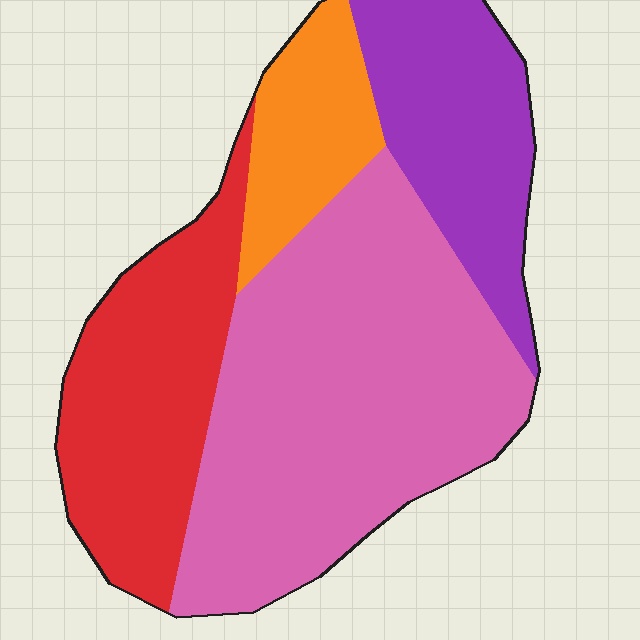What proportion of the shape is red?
Red covers 24% of the shape.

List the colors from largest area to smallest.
From largest to smallest: pink, red, purple, orange.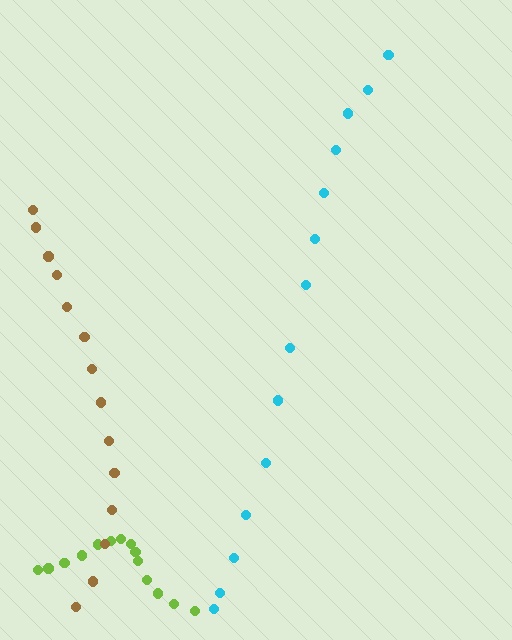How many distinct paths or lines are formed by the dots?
There are 3 distinct paths.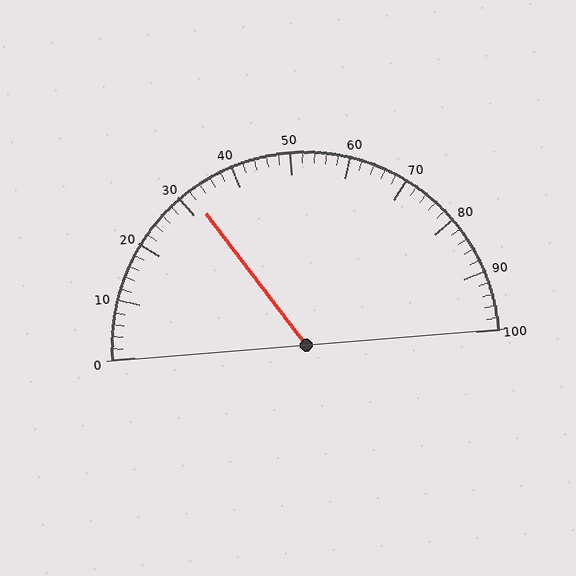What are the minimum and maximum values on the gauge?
The gauge ranges from 0 to 100.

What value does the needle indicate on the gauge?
The needle indicates approximately 32.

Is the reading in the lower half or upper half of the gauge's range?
The reading is in the lower half of the range (0 to 100).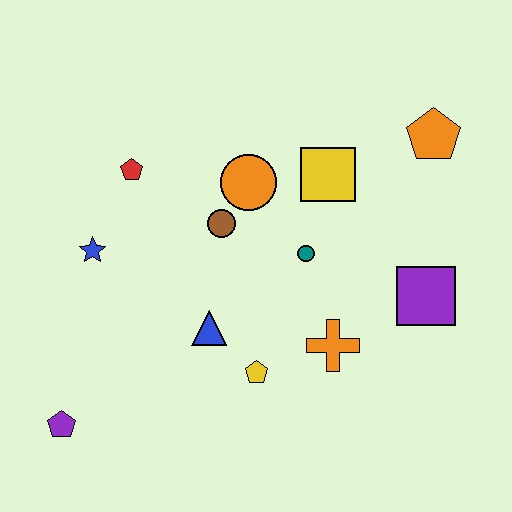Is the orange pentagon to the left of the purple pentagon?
No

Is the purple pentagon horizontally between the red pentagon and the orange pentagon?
No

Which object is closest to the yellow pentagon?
The blue triangle is closest to the yellow pentagon.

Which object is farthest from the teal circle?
The purple pentagon is farthest from the teal circle.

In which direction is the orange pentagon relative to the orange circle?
The orange pentagon is to the right of the orange circle.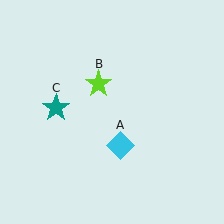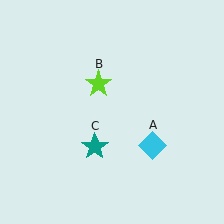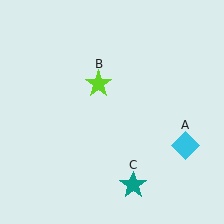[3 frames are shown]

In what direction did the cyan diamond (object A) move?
The cyan diamond (object A) moved right.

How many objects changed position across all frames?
2 objects changed position: cyan diamond (object A), teal star (object C).